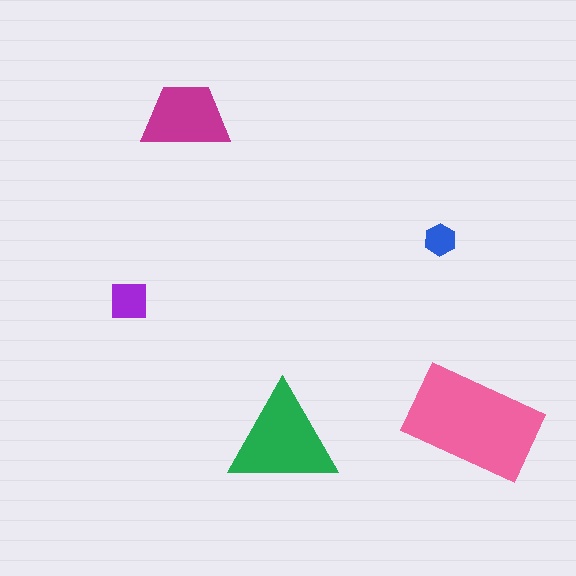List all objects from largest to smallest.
The pink rectangle, the green triangle, the magenta trapezoid, the purple square, the blue hexagon.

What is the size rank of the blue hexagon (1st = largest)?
5th.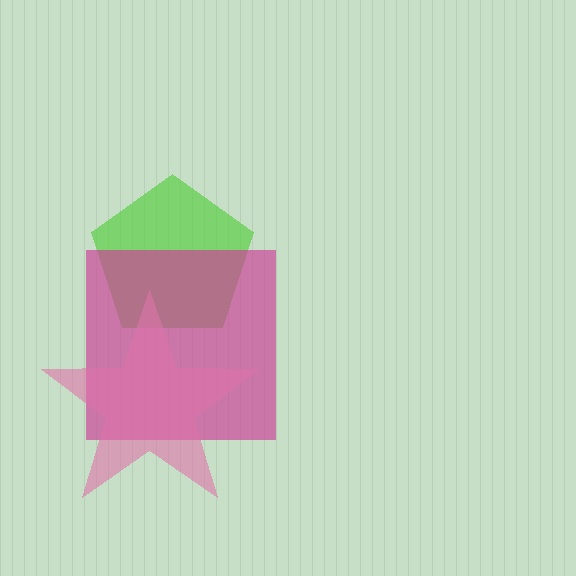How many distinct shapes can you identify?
There are 3 distinct shapes: a lime pentagon, a magenta square, a pink star.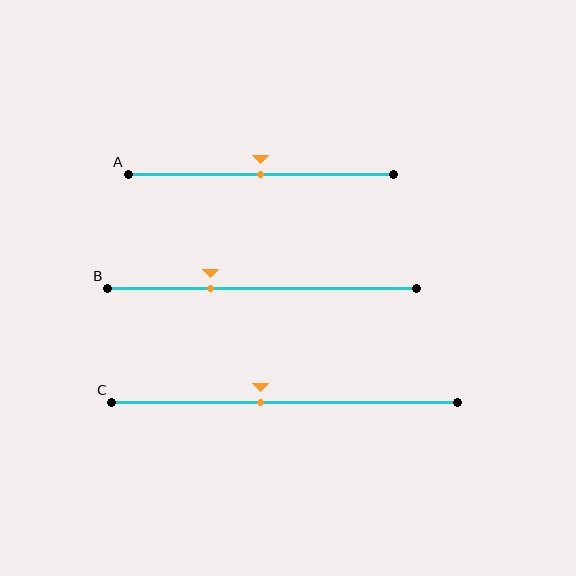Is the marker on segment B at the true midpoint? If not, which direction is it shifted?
No, the marker on segment B is shifted to the left by about 17% of the segment length.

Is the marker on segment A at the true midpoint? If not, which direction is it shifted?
Yes, the marker on segment A is at the true midpoint.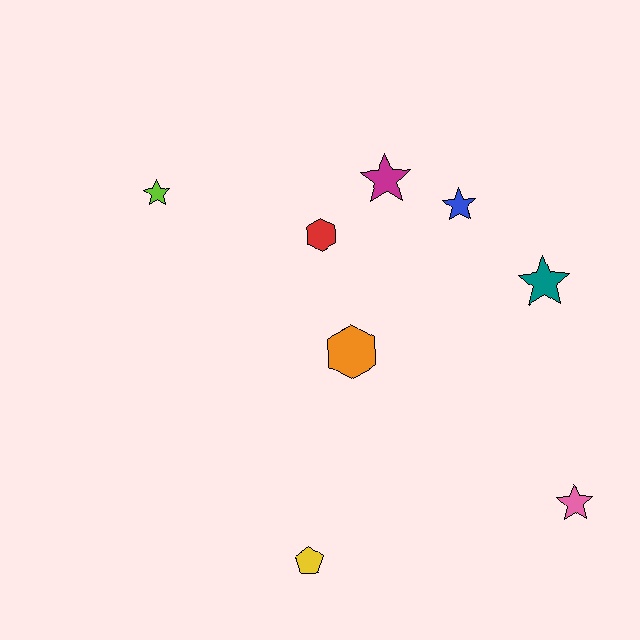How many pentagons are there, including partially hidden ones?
There is 1 pentagon.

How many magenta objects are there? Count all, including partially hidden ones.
There is 1 magenta object.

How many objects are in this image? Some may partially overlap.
There are 8 objects.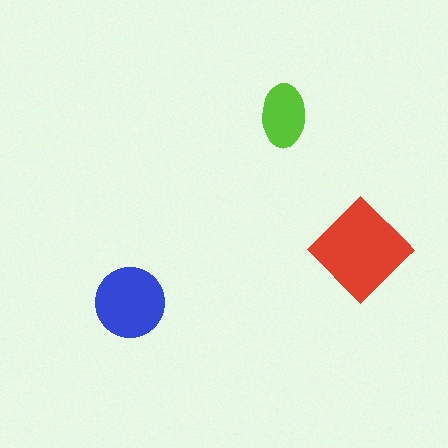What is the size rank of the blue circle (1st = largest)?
2nd.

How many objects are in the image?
There are 3 objects in the image.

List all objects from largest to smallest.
The red diamond, the blue circle, the lime ellipse.